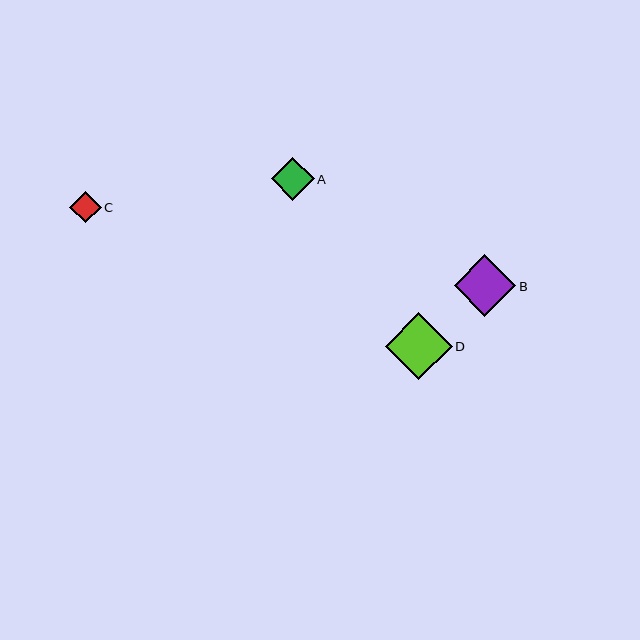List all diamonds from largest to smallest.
From largest to smallest: D, B, A, C.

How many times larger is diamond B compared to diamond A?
Diamond B is approximately 1.4 times the size of diamond A.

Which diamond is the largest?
Diamond D is the largest with a size of approximately 67 pixels.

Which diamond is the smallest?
Diamond C is the smallest with a size of approximately 31 pixels.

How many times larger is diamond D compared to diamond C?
Diamond D is approximately 2.1 times the size of diamond C.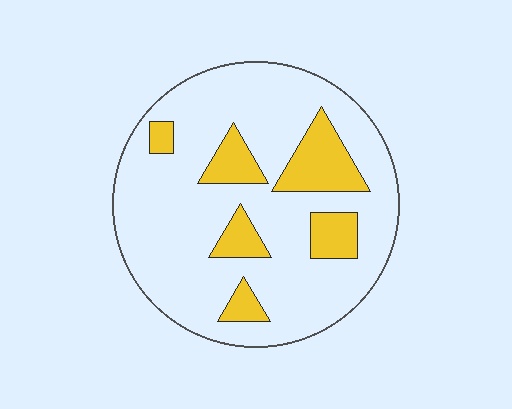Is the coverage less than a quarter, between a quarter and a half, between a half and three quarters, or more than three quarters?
Less than a quarter.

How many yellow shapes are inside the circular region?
6.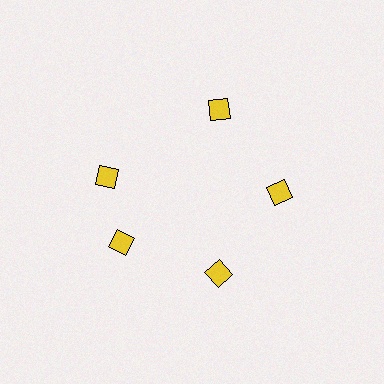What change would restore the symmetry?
The symmetry would be restored by rotating it back into even spacing with its neighbors so that all 5 diamonds sit at equal angles and equal distance from the center.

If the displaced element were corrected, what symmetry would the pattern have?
It would have 5-fold rotational symmetry — the pattern would map onto itself every 72 degrees.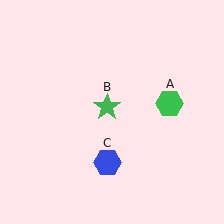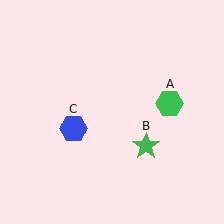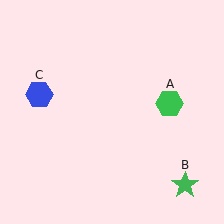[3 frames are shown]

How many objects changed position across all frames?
2 objects changed position: green star (object B), blue hexagon (object C).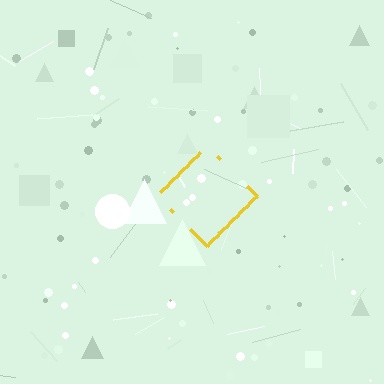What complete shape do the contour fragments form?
The contour fragments form a diamond.